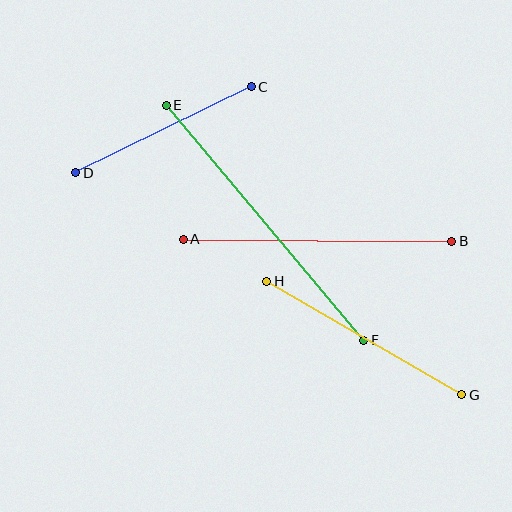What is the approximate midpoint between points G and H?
The midpoint is at approximately (364, 338) pixels.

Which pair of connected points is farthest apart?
Points E and F are farthest apart.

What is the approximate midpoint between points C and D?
The midpoint is at approximately (164, 130) pixels.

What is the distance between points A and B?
The distance is approximately 269 pixels.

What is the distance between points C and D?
The distance is approximately 195 pixels.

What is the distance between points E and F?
The distance is approximately 307 pixels.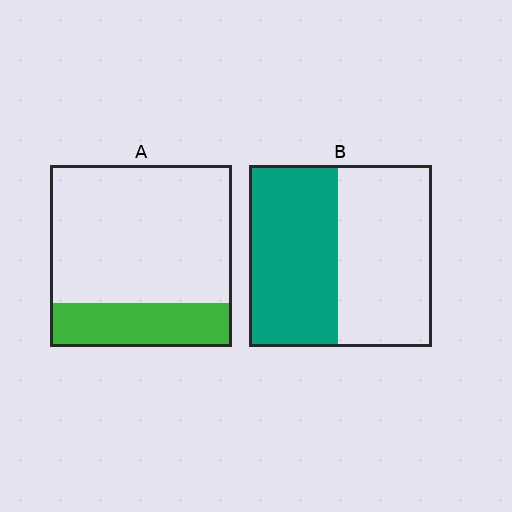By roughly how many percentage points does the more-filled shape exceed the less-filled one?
By roughly 25 percentage points (B over A).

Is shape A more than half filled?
No.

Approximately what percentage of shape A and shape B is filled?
A is approximately 25% and B is approximately 50%.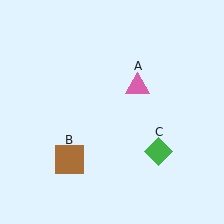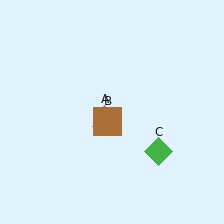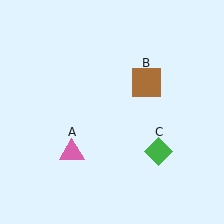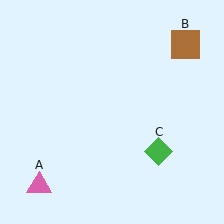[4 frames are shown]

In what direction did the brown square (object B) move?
The brown square (object B) moved up and to the right.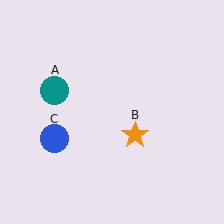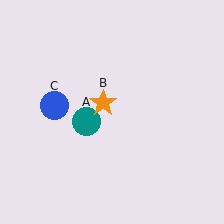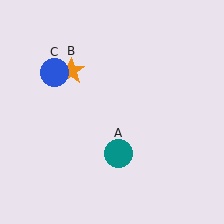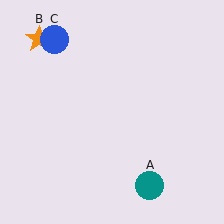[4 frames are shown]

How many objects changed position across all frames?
3 objects changed position: teal circle (object A), orange star (object B), blue circle (object C).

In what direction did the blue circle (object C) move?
The blue circle (object C) moved up.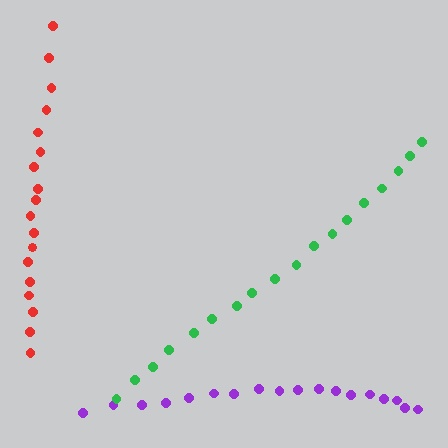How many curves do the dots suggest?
There are 3 distinct paths.